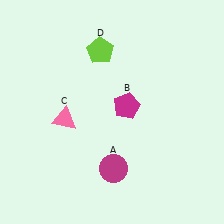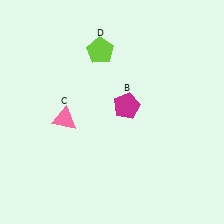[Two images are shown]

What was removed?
The magenta circle (A) was removed in Image 2.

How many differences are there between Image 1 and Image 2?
There is 1 difference between the two images.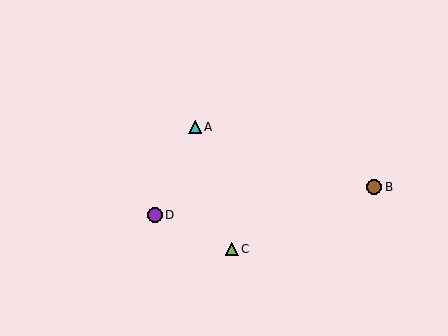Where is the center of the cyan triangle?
The center of the cyan triangle is at (195, 127).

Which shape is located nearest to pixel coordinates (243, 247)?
The lime triangle (labeled C) at (232, 249) is nearest to that location.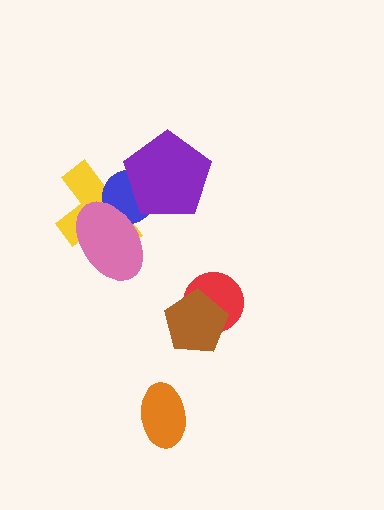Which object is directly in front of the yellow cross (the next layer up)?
The blue circle is directly in front of the yellow cross.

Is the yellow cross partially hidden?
Yes, it is partially covered by another shape.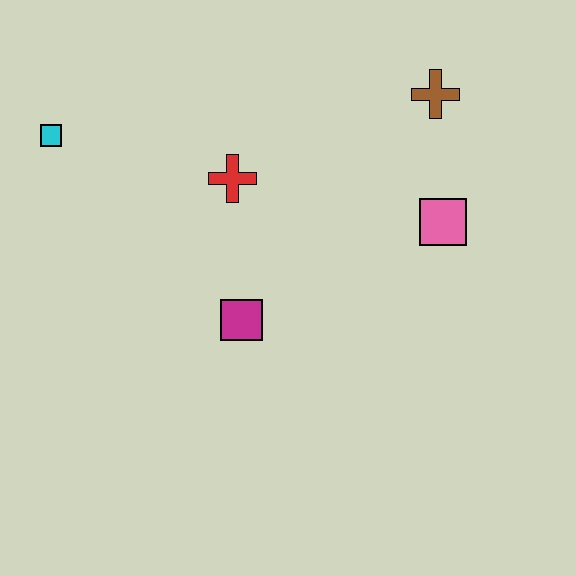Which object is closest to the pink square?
The brown cross is closest to the pink square.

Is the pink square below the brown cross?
Yes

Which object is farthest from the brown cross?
The cyan square is farthest from the brown cross.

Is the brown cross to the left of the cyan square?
No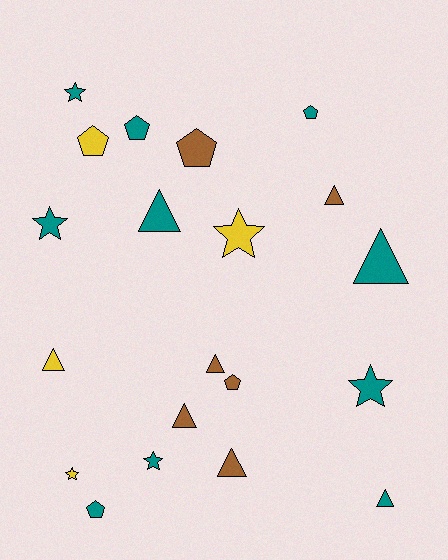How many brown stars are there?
There are no brown stars.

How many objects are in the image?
There are 20 objects.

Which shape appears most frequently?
Triangle, with 8 objects.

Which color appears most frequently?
Teal, with 10 objects.